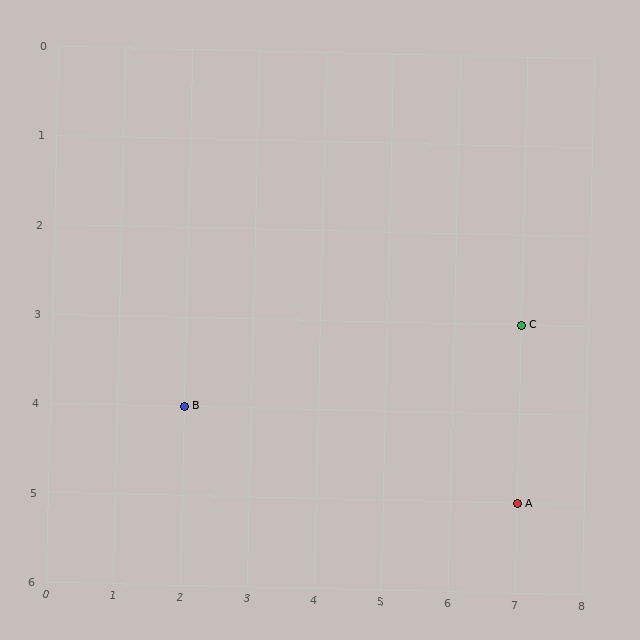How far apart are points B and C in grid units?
Points B and C are 5 columns and 1 row apart (about 5.1 grid units diagonally).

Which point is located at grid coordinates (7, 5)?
Point A is at (7, 5).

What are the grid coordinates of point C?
Point C is at grid coordinates (7, 3).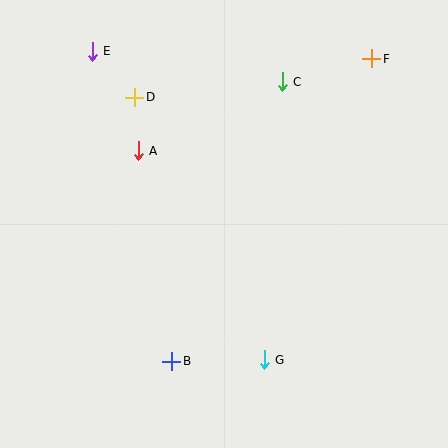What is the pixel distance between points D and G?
The distance between D and G is 293 pixels.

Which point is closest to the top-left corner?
Point E is closest to the top-left corner.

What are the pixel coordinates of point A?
Point A is at (138, 151).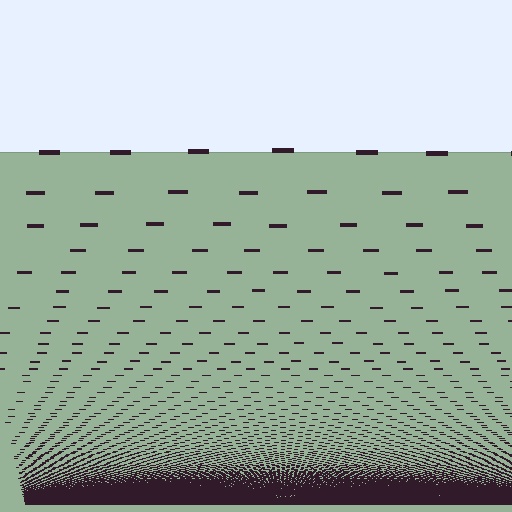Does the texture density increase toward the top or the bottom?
Density increases toward the bottom.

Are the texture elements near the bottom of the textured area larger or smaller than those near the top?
Smaller. The gradient is inverted — elements near the bottom are smaller and denser.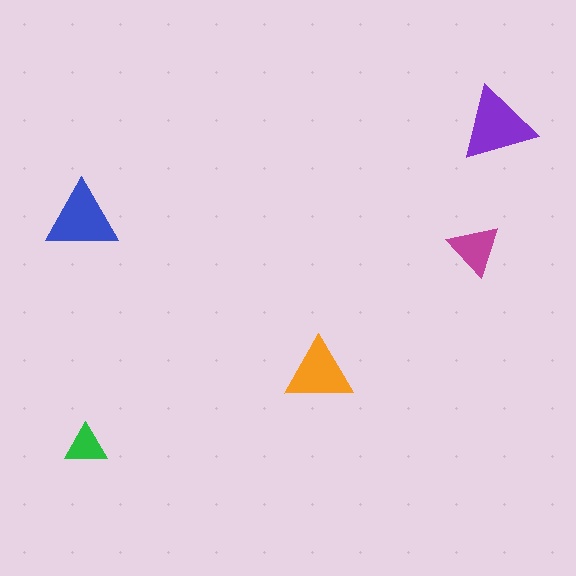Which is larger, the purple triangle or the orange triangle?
The purple one.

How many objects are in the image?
There are 5 objects in the image.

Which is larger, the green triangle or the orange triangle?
The orange one.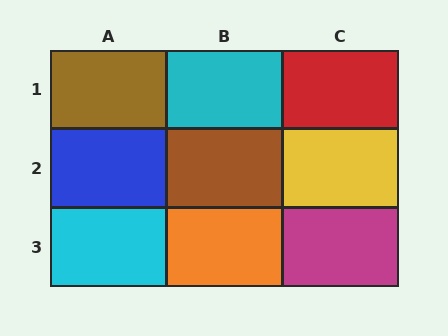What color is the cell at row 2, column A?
Blue.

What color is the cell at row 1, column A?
Brown.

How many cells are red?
1 cell is red.